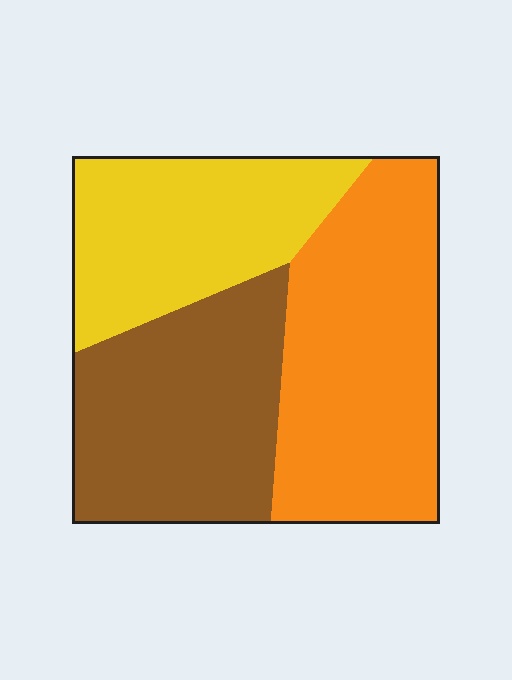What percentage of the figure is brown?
Brown covers about 35% of the figure.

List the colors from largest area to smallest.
From largest to smallest: orange, brown, yellow.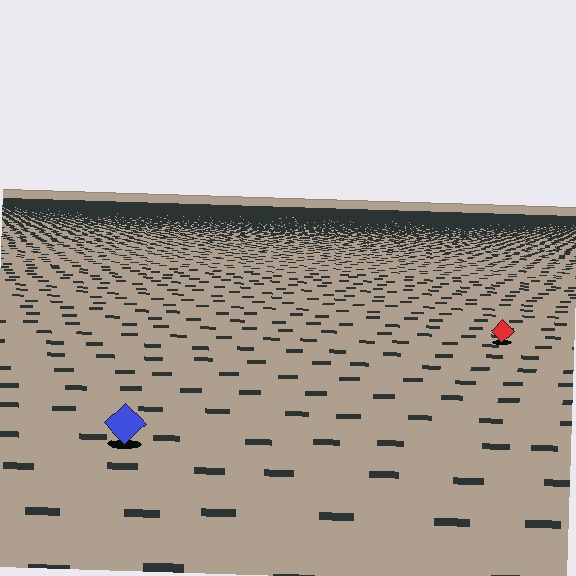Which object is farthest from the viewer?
The red diamond is farthest from the viewer. It appears smaller and the ground texture around it is denser.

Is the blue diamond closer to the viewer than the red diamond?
Yes. The blue diamond is closer — you can tell from the texture gradient: the ground texture is coarser near it.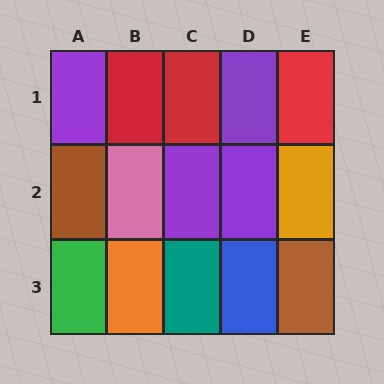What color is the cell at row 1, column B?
Red.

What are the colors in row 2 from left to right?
Brown, pink, purple, purple, orange.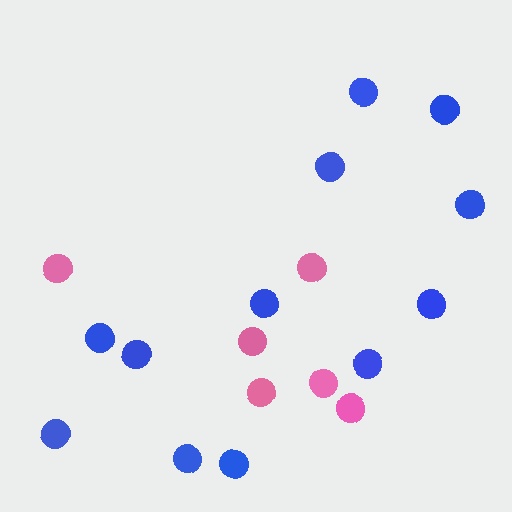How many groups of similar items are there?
There are 2 groups: one group of pink circles (6) and one group of blue circles (12).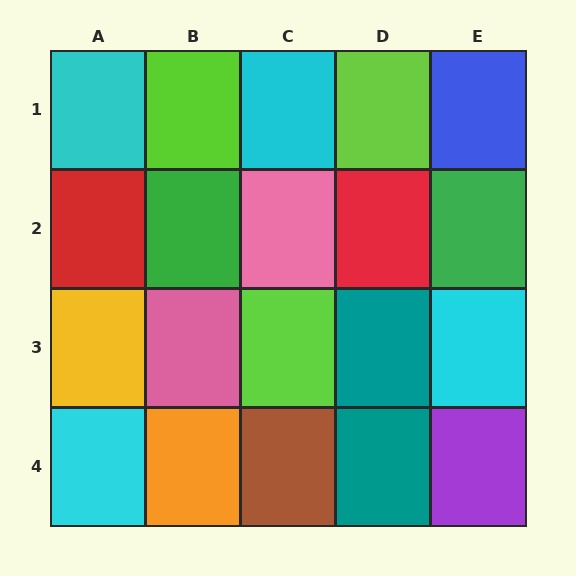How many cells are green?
2 cells are green.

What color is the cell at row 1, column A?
Cyan.